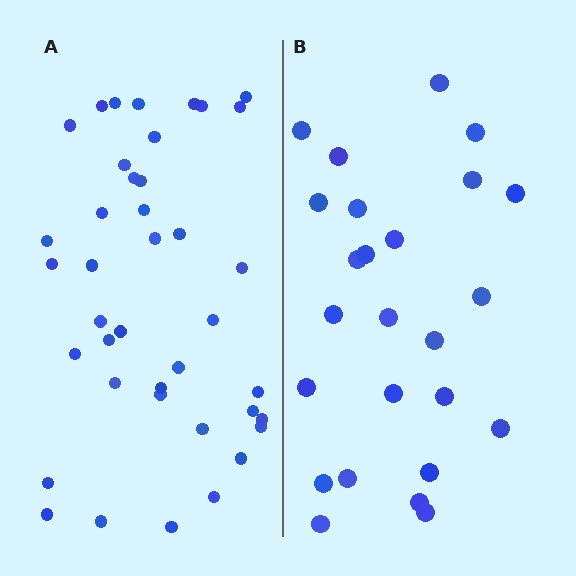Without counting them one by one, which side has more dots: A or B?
Region A (the left region) has more dots.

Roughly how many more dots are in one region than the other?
Region A has approximately 15 more dots than region B.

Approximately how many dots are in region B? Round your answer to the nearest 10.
About 20 dots. (The exact count is 25, which rounds to 20.)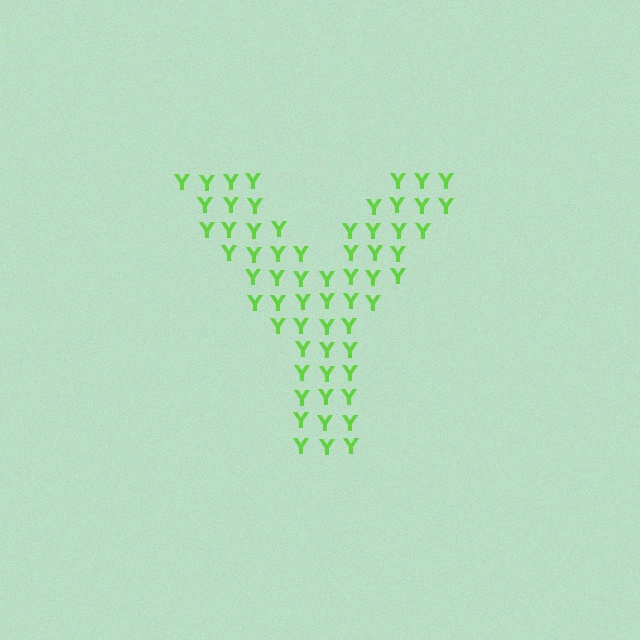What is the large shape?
The large shape is the letter Y.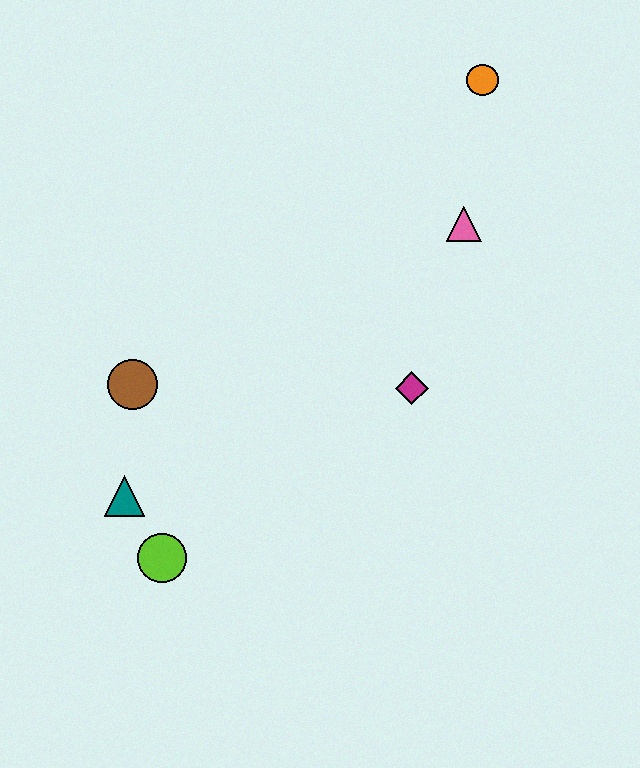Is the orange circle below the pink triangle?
No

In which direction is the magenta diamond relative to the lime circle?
The magenta diamond is to the right of the lime circle.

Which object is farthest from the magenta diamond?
The orange circle is farthest from the magenta diamond.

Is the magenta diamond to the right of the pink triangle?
No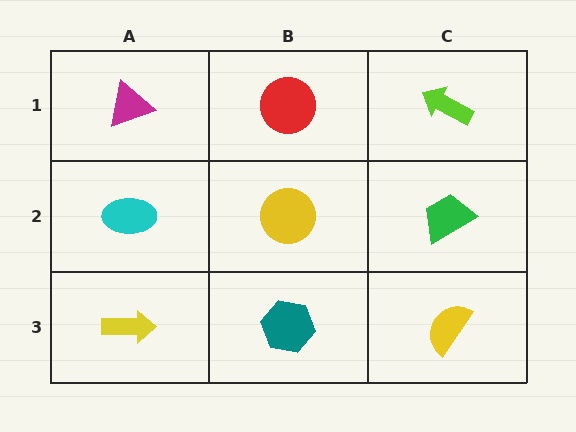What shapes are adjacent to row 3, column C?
A green trapezoid (row 2, column C), a teal hexagon (row 3, column B).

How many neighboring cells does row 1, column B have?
3.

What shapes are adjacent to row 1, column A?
A cyan ellipse (row 2, column A), a red circle (row 1, column B).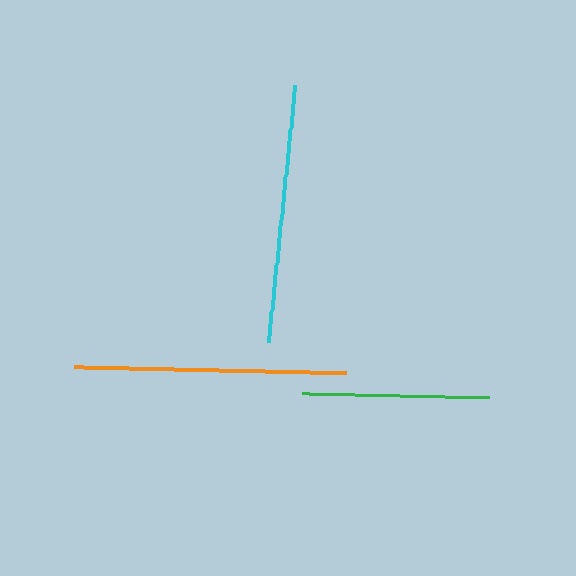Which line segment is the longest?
The orange line is the longest at approximately 272 pixels.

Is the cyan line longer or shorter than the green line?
The cyan line is longer than the green line.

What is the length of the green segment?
The green segment is approximately 187 pixels long.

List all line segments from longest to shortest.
From longest to shortest: orange, cyan, green.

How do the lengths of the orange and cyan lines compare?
The orange and cyan lines are approximately the same length.